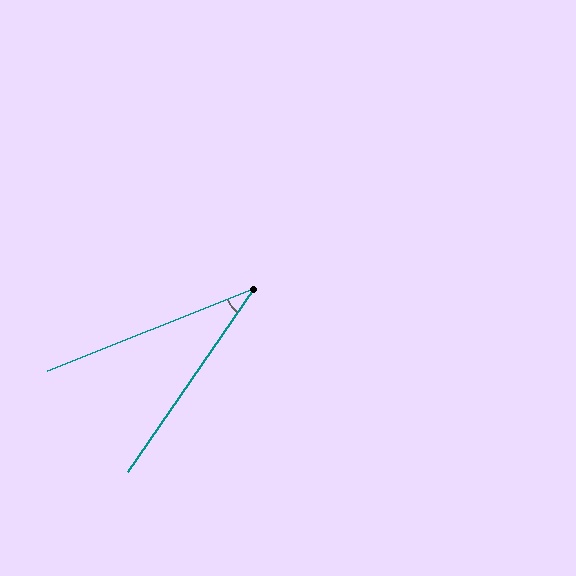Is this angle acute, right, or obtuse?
It is acute.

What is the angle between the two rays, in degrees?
Approximately 34 degrees.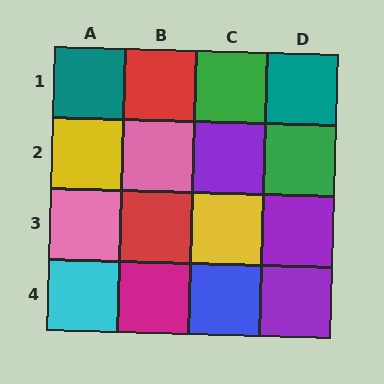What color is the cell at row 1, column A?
Teal.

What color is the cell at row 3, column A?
Pink.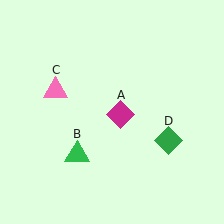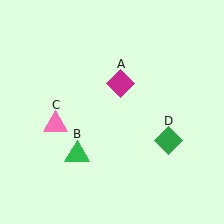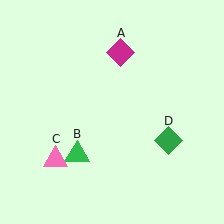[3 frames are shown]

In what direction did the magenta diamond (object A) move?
The magenta diamond (object A) moved up.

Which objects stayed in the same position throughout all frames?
Green triangle (object B) and green diamond (object D) remained stationary.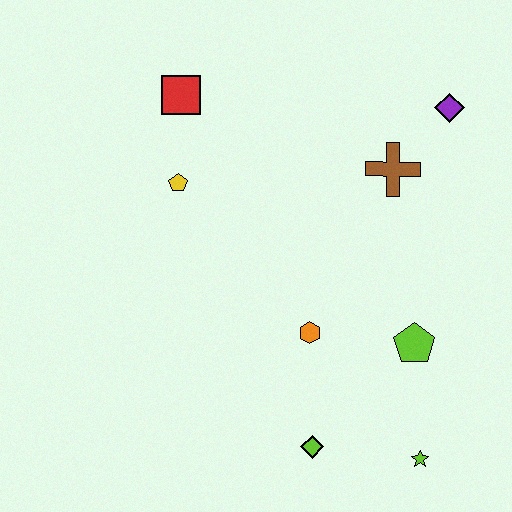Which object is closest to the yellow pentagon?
The red square is closest to the yellow pentagon.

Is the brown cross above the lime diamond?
Yes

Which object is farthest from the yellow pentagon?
The lime star is farthest from the yellow pentagon.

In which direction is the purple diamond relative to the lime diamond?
The purple diamond is above the lime diamond.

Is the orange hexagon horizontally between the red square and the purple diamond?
Yes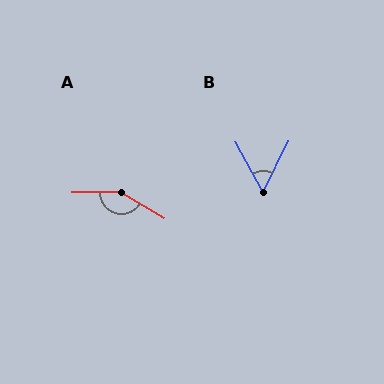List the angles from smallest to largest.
B (55°), A (148°).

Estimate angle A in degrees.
Approximately 148 degrees.